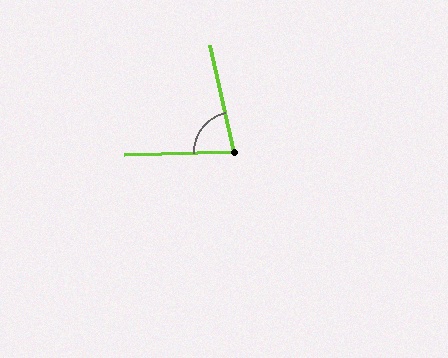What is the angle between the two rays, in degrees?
Approximately 79 degrees.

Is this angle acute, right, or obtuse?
It is acute.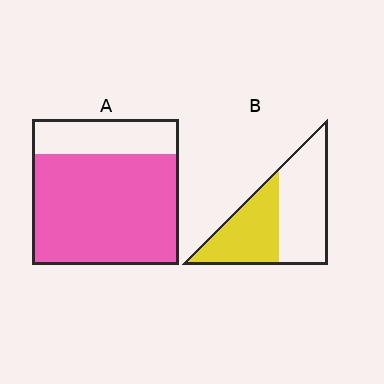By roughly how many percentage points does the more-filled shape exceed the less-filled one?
By roughly 30 percentage points (A over B).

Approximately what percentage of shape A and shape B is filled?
A is approximately 75% and B is approximately 45%.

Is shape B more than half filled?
No.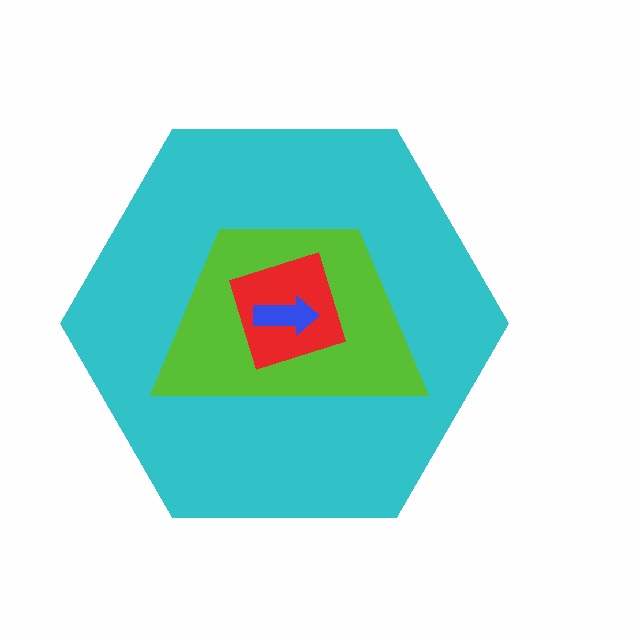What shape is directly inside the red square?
The blue arrow.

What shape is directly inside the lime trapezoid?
The red square.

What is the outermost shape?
The cyan hexagon.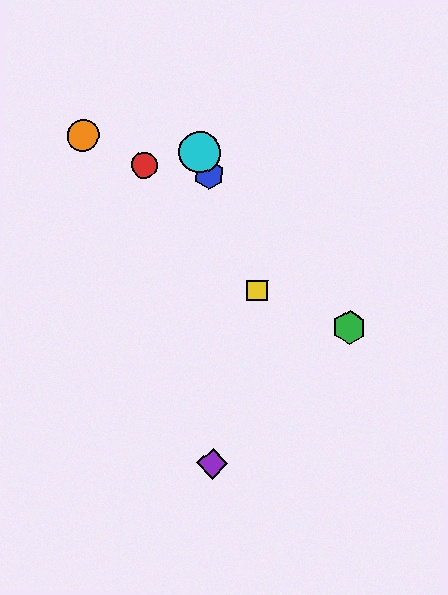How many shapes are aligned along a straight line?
3 shapes (the blue hexagon, the yellow square, the cyan circle) are aligned along a straight line.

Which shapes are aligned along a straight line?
The blue hexagon, the yellow square, the cyan circle are aligned along a straight line.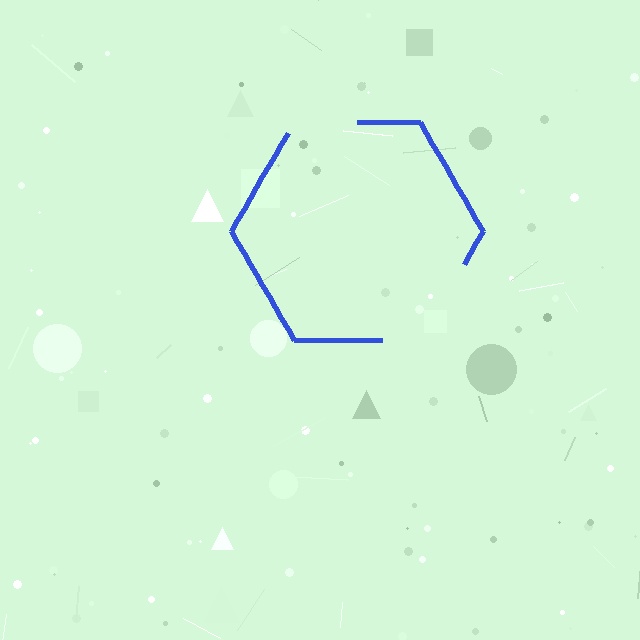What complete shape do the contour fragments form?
The contour fragments form a hexagon.